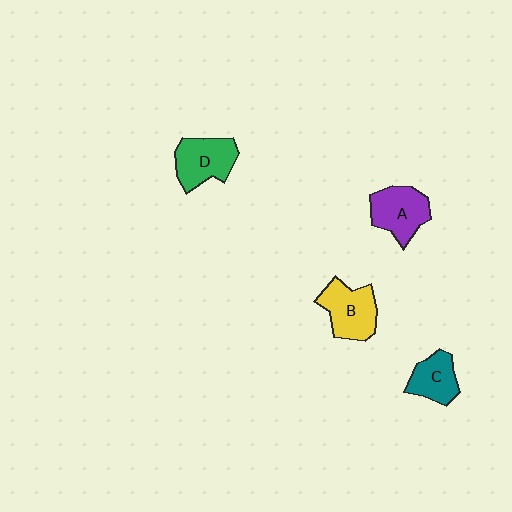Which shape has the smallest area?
Shape C (teal).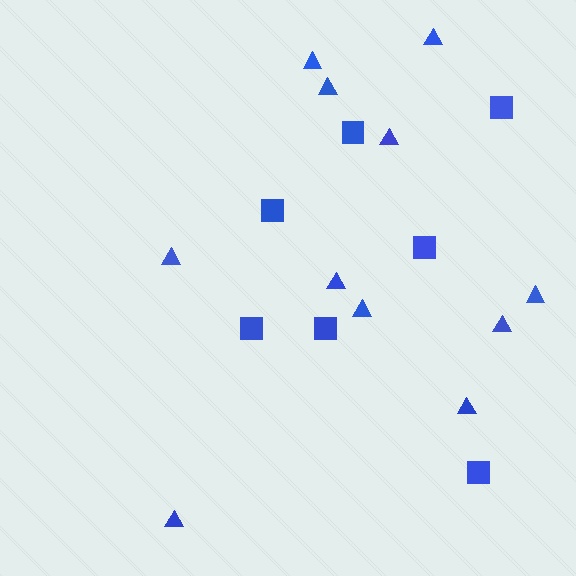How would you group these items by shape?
There are 2 groups: one group of squares (7) and one group of triangles (11).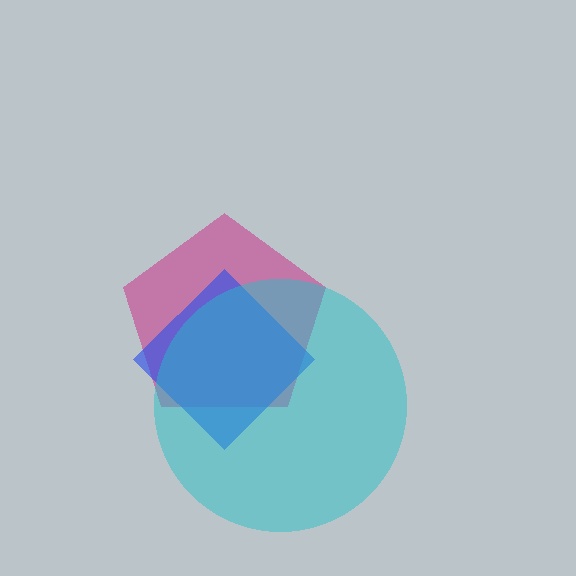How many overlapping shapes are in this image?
There are 3 overlapping shapes in the image.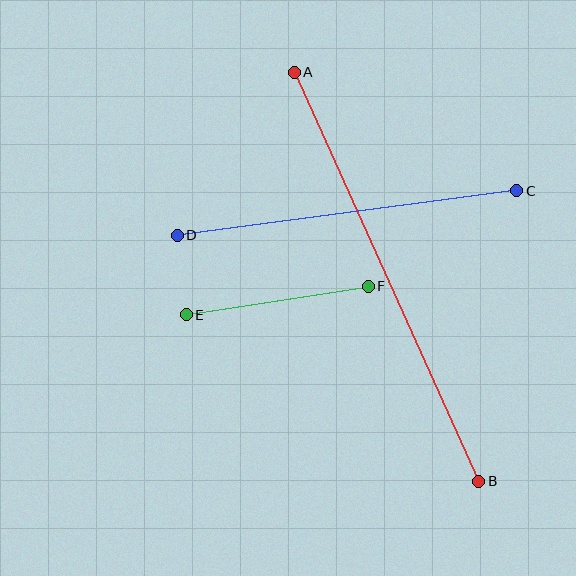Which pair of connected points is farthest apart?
Points A and B are farthest apart.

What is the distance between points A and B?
The distance is approximately 448 pixels.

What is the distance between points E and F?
The distance is approximately 184 pixels.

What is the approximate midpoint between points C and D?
The midpoint is at approximately (347, 213) pixels.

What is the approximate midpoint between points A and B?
The midpoint is at approximately (386, 277) pixels.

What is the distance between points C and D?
The distance is approximately 342 pixels.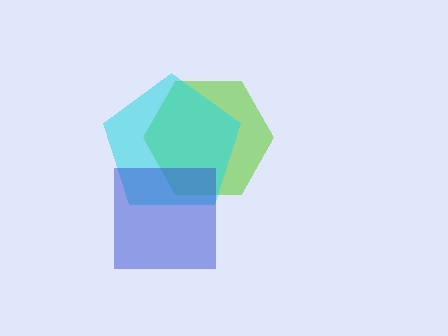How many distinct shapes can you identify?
There are 3 distinct shapes: a lime hexagon, a cyan pentagon, a blue square.